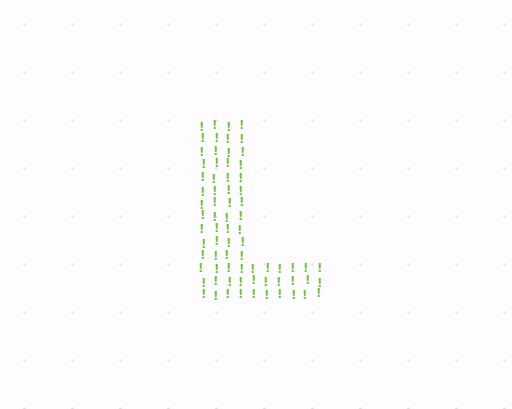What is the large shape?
The large shape is the letter L.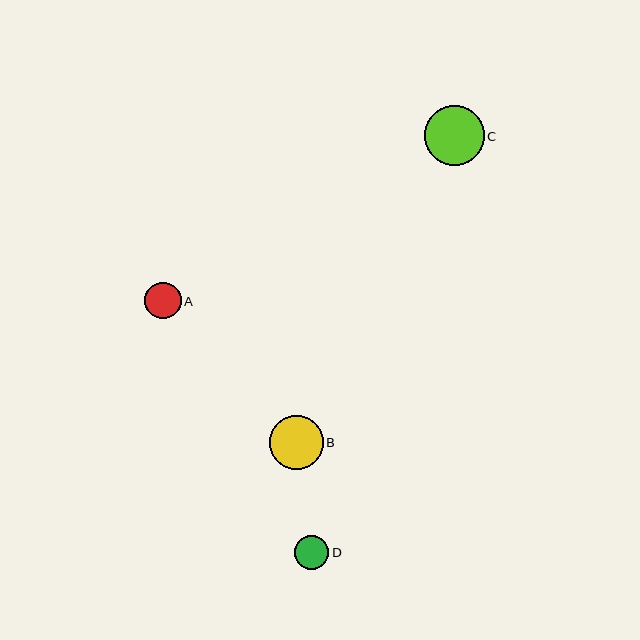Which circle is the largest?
Circle C is the largest with a size of approximately 60 pixels.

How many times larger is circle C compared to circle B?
Circle C is approximately 1.1 times the size of circle B.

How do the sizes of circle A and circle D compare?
Circle A and circle D are approximately the same size.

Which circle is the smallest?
Circle D is the smallest with a size of approximately 35 pixels.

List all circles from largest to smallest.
From largest to smallest: C, B, A, D.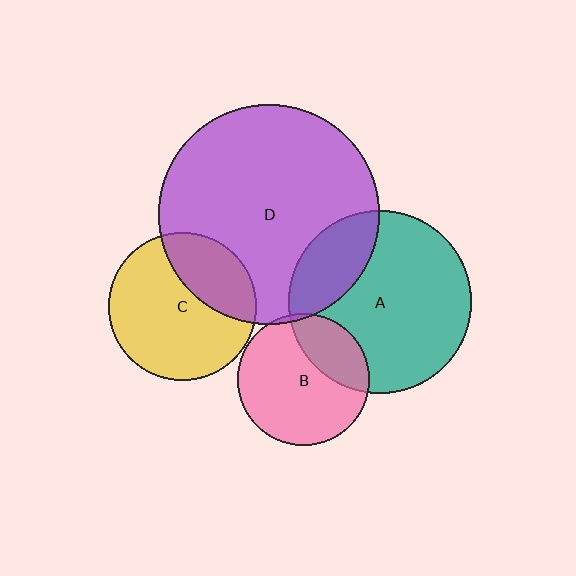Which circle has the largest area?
Circle D (purple).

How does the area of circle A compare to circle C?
Approximately 1.5 times.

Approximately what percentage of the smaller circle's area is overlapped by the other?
Approximately 30%.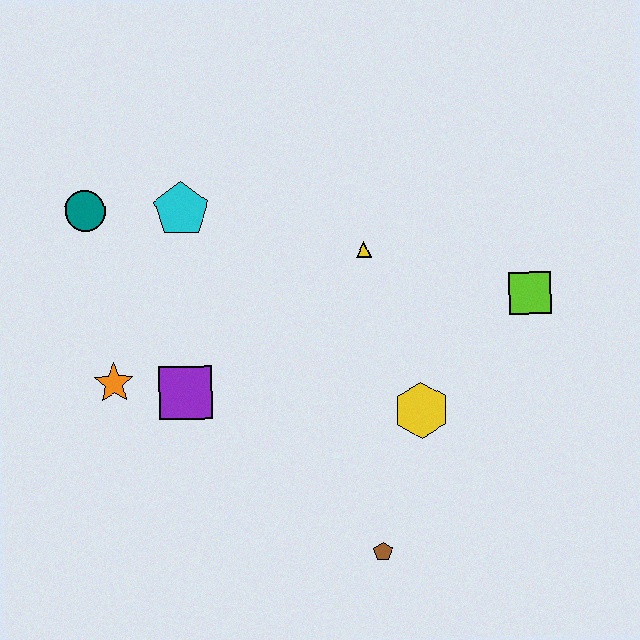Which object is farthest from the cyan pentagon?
The brown pentagon is farthest from the cyan pentagon.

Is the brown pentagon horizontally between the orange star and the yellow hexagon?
Yes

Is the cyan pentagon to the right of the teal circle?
Yes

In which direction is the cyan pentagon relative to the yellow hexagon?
The cyan pentagon is to the left of the yellow hexagon.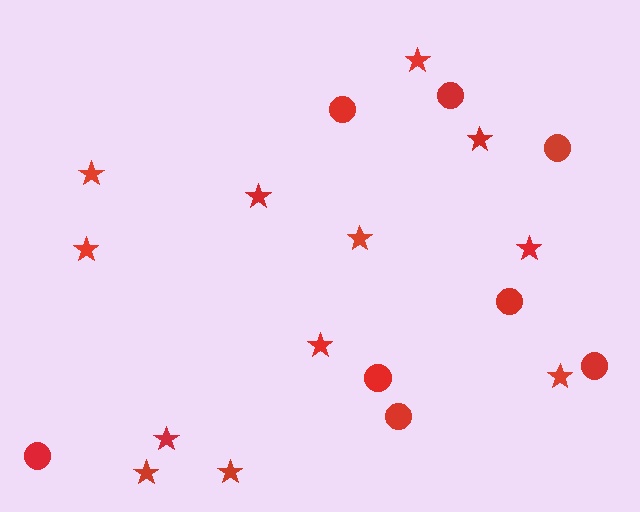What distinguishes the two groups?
There are 2 groups: one group of circles (8) and one group of stars (12).